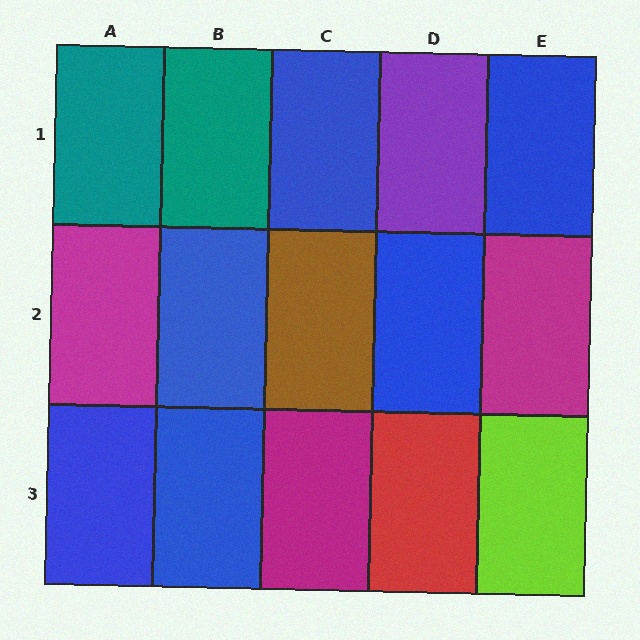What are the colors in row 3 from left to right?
Blue, blue, magenta, red, lime.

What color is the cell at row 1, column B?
Teal.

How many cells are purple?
1 cell is purple.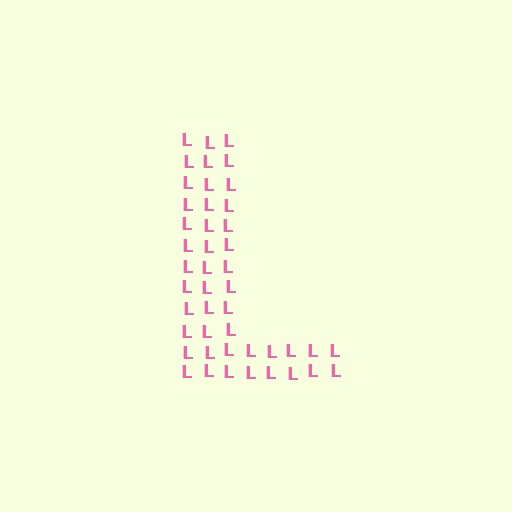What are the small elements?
The small elements are letter L's.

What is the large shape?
The large shape is the letter L.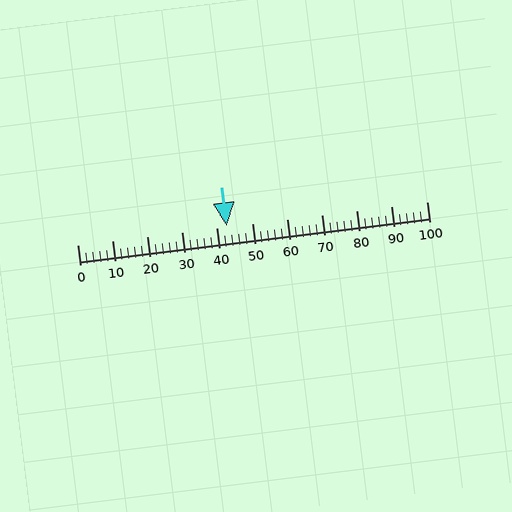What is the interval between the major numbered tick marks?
The major tick marks are spaced 10 units apart.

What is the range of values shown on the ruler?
The ruler shows values from 0 to 100.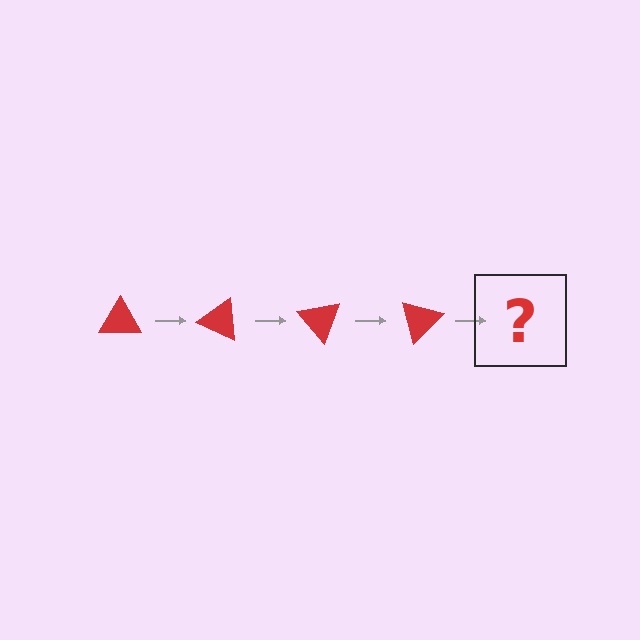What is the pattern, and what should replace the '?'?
The pattern is that the triangle rotates 25 degrees each step. The '?' should be a red triangle rotated 100 degrees.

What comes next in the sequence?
The next element should be a red triangle rotated 100 degrees.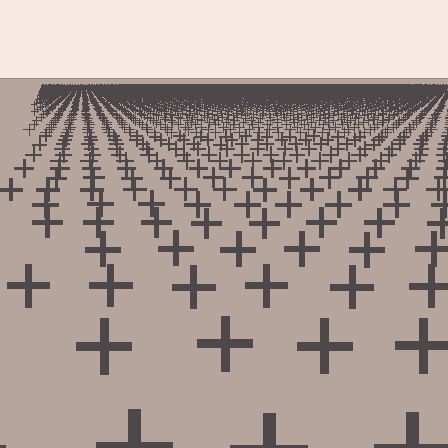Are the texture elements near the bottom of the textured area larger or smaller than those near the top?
Larger. Near the bottom, elements are closer to the viewer and appear at a bigger on-screen size.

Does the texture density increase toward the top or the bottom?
Density increases toward the top.